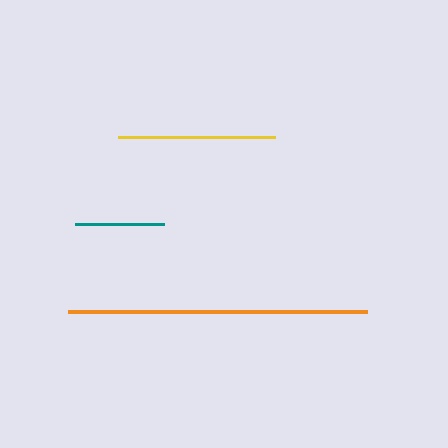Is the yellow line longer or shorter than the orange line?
The orange line is longer than the yellow line.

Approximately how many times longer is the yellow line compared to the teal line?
The yellow line is approximately 1.8 times the length of the teal line.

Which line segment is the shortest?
The teal line is the shortest at approximately 89 pixels.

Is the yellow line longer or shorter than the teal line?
The yellow line is longer than the teal line.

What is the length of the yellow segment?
The yellow segment is approximately 157 pixels long.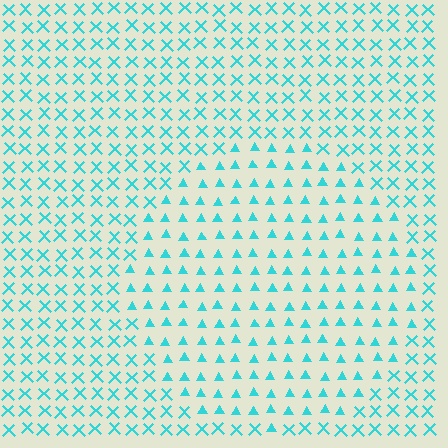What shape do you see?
I see a circle.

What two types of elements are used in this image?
The image uses triangles inside the circle region and X marks outside it.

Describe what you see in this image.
The image is filled with small cyan elements arranged in a uniform grid. A circle-shaped region contains triangles, while the surrounding area contains X marks. The boundary is defined purely by the change in element shape.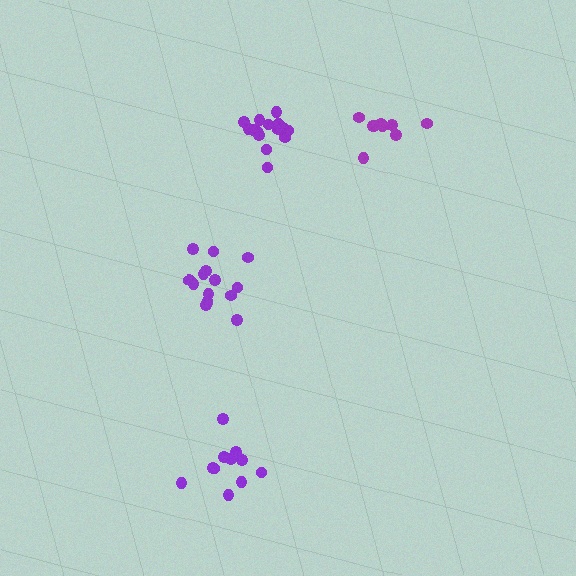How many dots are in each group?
Group 1: 15 dots, Group 2: 9 dots, Group 3: 15 dots, Group 4: 11 dots (50 total).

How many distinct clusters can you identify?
There are 4 distinct clusters.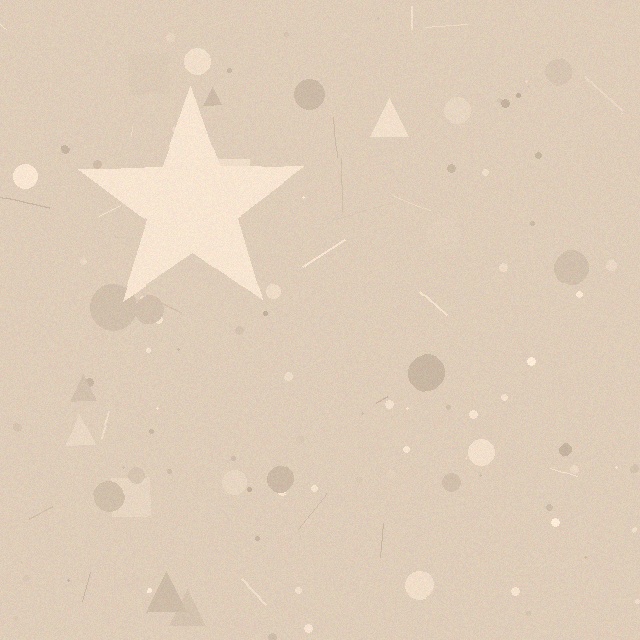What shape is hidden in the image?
A star is hidden in the image.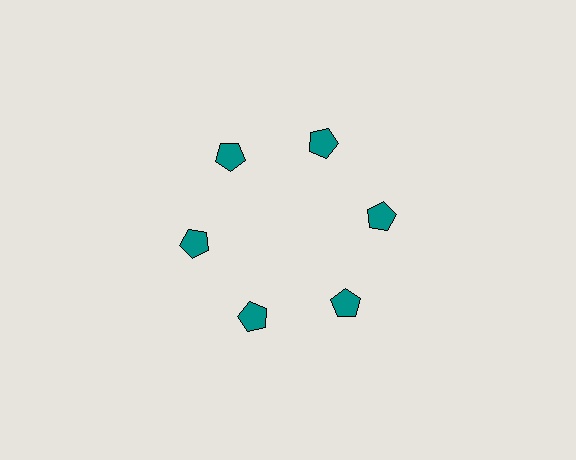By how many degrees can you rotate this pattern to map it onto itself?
The pattern maps onto itself every 60 degrees of rotation.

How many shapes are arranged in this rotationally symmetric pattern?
There are 6 shapes, arranged in 6 groups of 1.